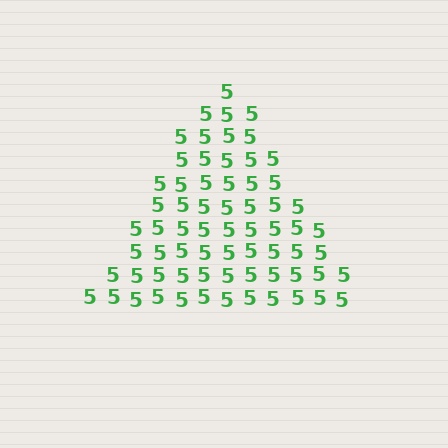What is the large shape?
The large shape is a triangle.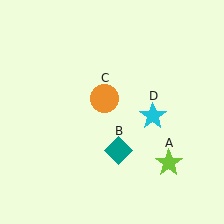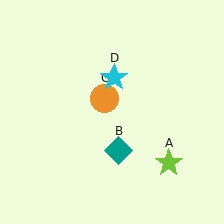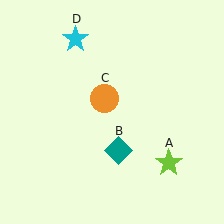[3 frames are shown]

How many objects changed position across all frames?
1 object changed position: cyan star (object D).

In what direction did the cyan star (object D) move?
The cyan star (object D) moved up and to the left.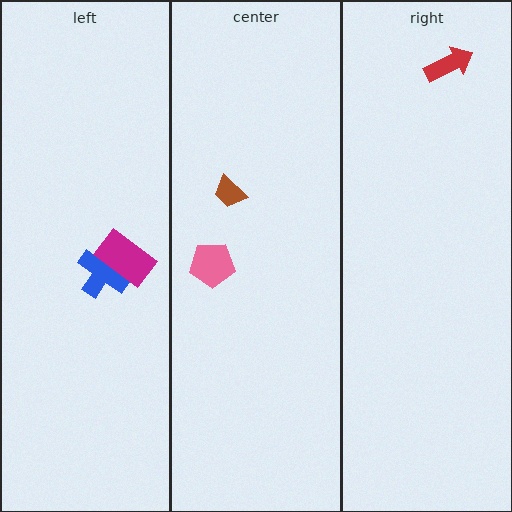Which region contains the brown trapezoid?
The center region.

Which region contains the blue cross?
The left region.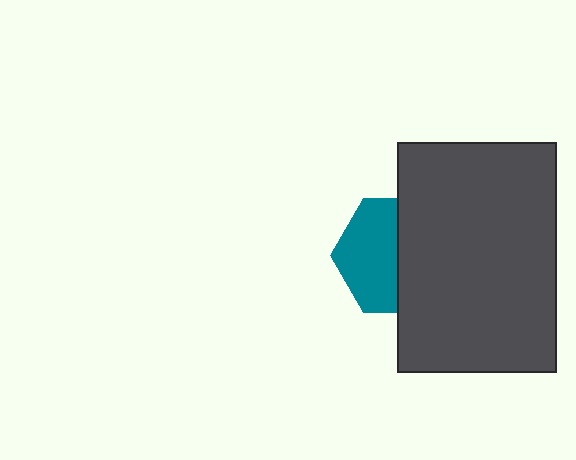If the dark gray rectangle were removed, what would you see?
You would see the complete teal hexagon.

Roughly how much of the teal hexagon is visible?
About half of it is visible (roughly 51%).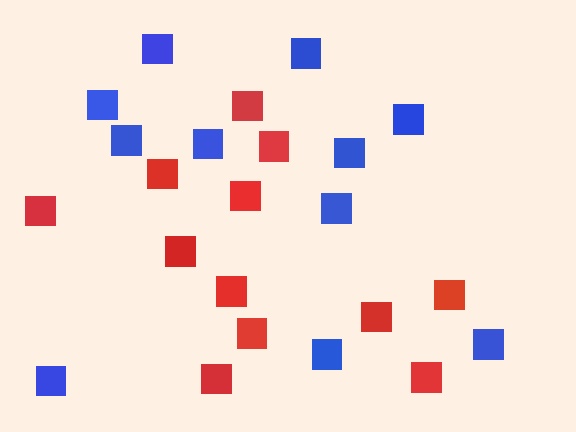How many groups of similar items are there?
There are 2 groups: one group of blue squares (11) and one group of red squares (12).